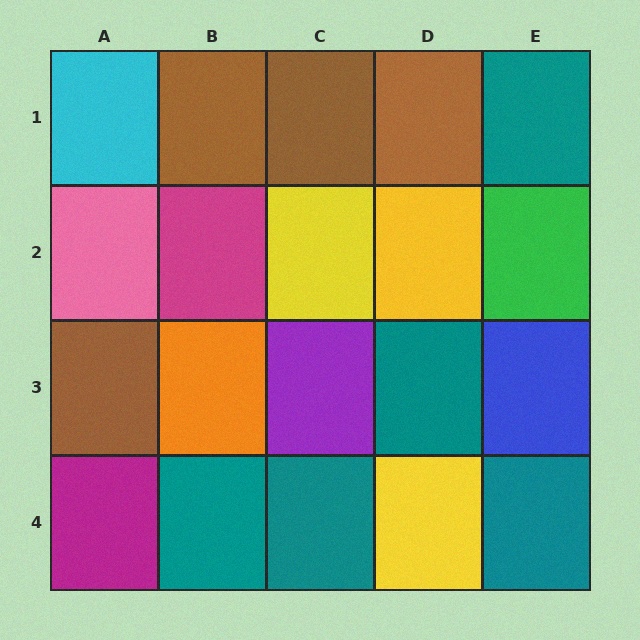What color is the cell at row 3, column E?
Blue.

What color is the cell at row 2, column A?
Pink.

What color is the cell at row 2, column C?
Yellow.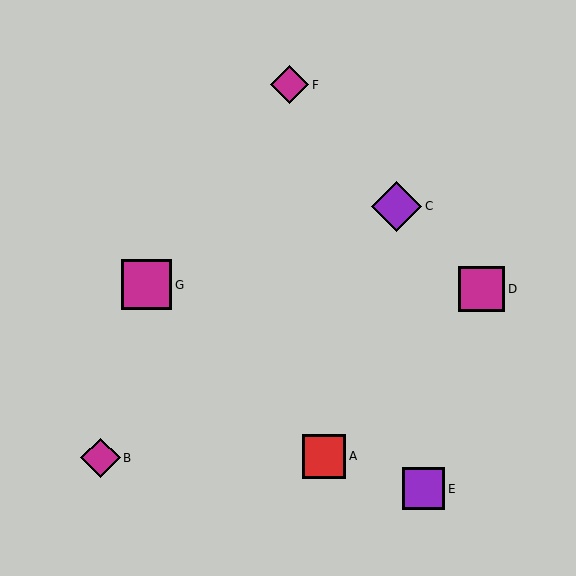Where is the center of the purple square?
The center of the purple square is at (424, 489).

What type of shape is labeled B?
Shape B is a magenta diamond.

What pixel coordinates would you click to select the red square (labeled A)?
Click at (324, 456) to select the red square A.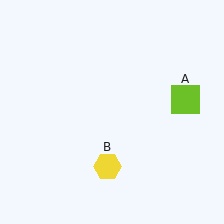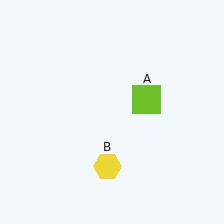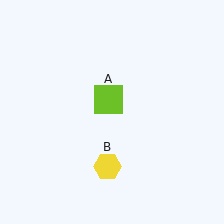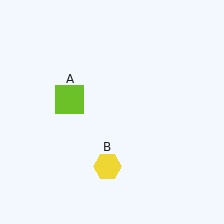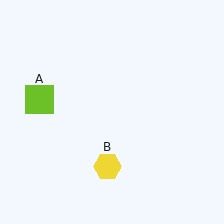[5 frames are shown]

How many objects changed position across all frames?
1 object changed position: lime square (object A).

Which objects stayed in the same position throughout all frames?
Yellow hexagon (object B) remained stationary.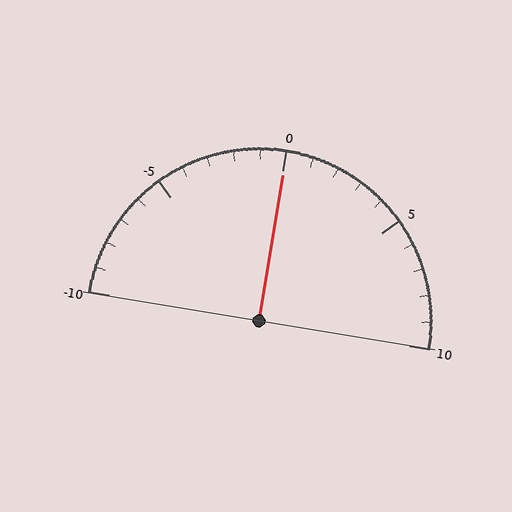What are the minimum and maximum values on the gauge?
The gauge ranges from -10 to 10.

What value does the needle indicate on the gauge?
The needle indicates approximately 0.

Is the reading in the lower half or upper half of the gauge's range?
The reading is in the upper half of the range (-10 to 10).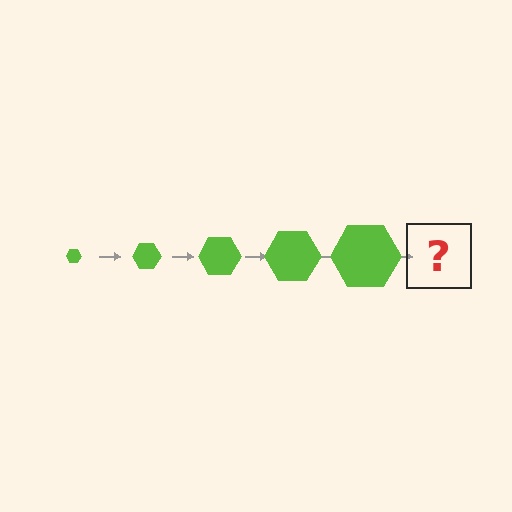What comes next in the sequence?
The next element should be a lime hexagon, larger than the previous one.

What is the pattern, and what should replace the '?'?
The pattern is that the hexagon gets progressively larger each step. The '?' should be a lime hexagon, larger than the previous one.